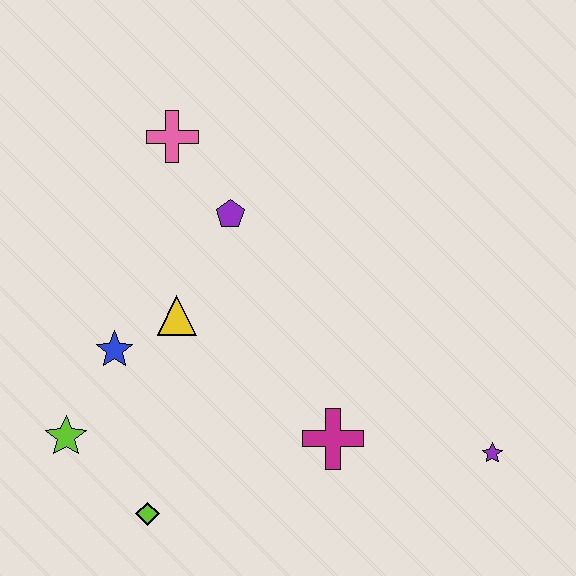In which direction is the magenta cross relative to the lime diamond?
The magenta cross is to the right of the lime diamond.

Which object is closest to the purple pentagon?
The pink cross is closest to the purple pentagon.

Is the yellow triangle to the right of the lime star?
Yes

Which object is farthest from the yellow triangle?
The purple star is farthest from the yellow triangle.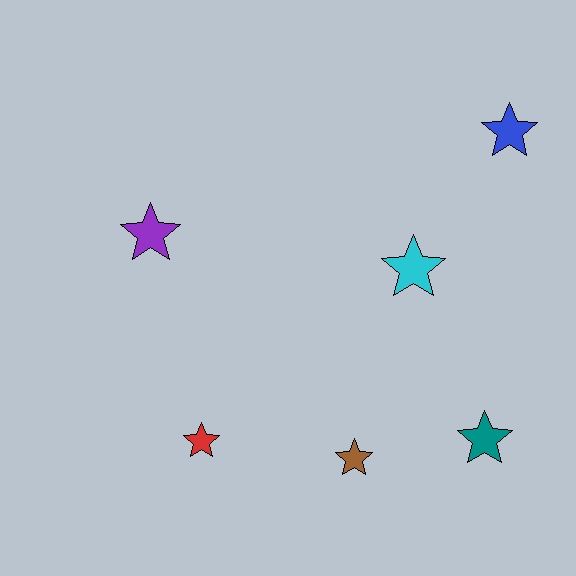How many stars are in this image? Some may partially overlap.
There are 6 stars.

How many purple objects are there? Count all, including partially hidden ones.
There is 1 purple object.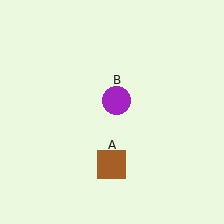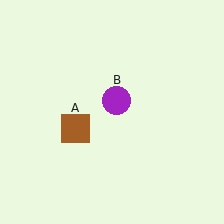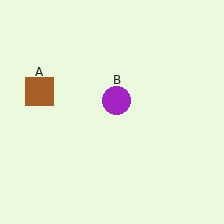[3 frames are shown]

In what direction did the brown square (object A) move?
The brown square (object A) moved up and to the left.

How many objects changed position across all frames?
1 object changed position: brown square (object A).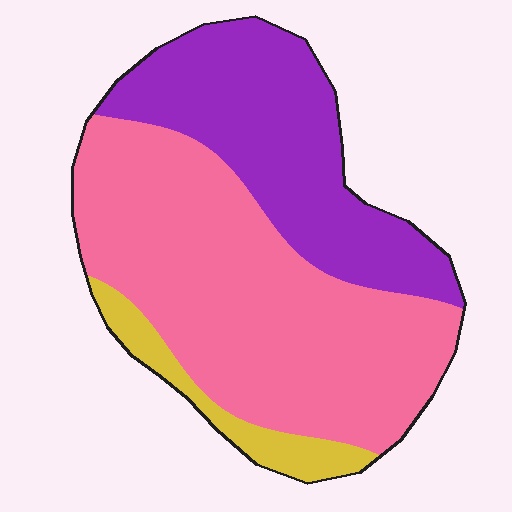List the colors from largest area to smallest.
From largest to smallest: pink, purple, yellow.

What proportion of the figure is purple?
Purple covers roughly 35% of the figure.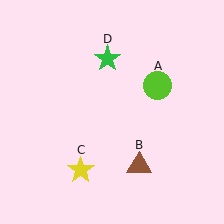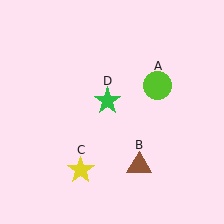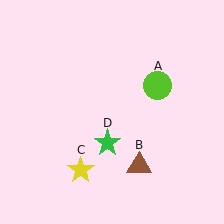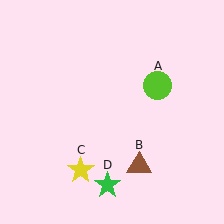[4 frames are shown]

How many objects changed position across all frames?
1 object changed position: green star (object D).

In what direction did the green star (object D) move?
The green star (object D) moved down.